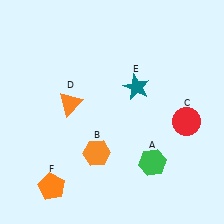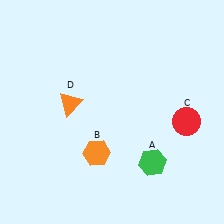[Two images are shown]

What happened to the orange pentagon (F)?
The orange pentagon (F) was removed in Image 2. It was in the bottom-left area of Image 1.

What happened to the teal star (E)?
The teal star (E) was removed in Image 2. It was in the top-right area of Image 1.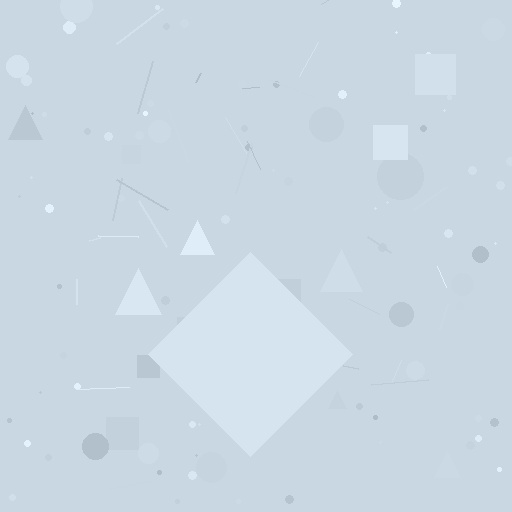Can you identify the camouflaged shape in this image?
The camouflaged shape is a diamond.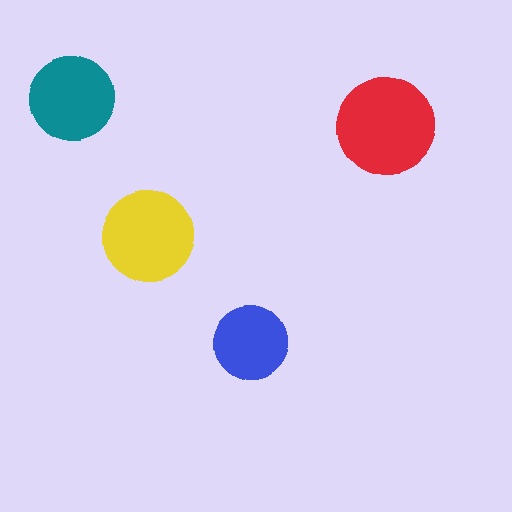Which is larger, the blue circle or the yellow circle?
The yellow one.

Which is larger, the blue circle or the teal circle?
The teal one.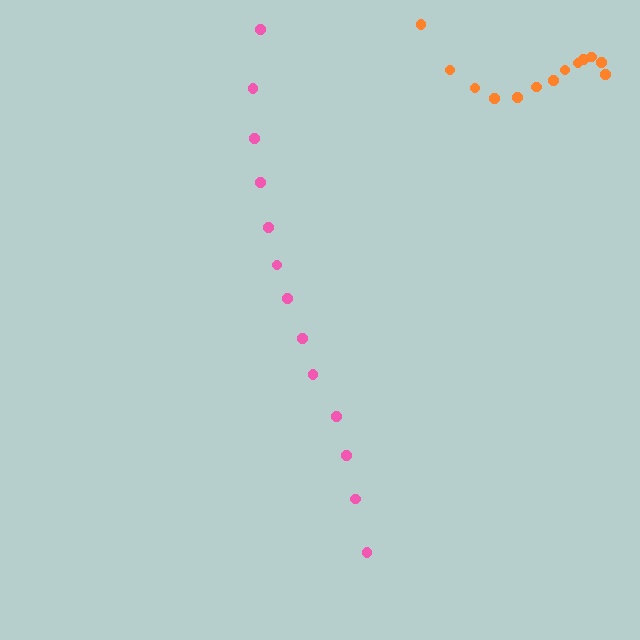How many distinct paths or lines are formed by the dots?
There are 2 distinct paths.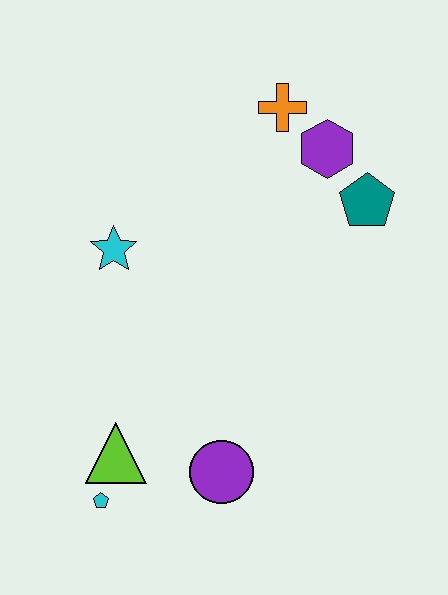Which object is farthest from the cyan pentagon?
The orange cross is farthest from the cyan pentagon.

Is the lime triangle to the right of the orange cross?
No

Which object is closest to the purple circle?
The lime triangle is closest to the purple circle.